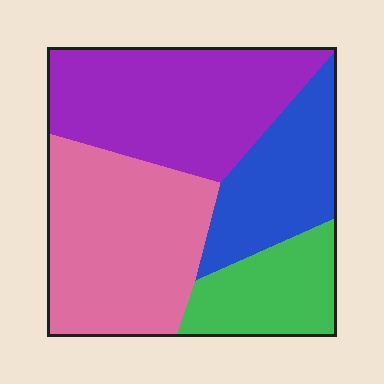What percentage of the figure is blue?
Blue takes up about one fifth (1/5) of the figure.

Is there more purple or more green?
Purple.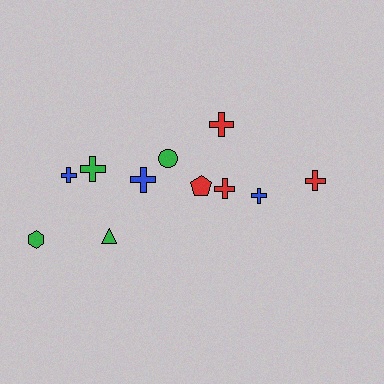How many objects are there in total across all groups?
There are 11 objects.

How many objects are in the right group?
There are 4 objects.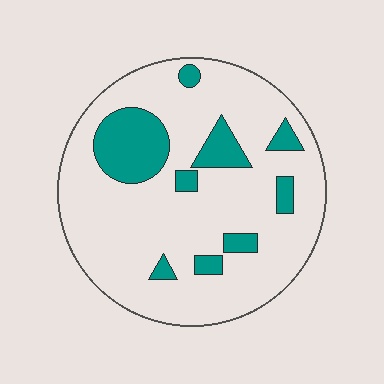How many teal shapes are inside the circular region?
9.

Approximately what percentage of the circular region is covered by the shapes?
Approximately 20%.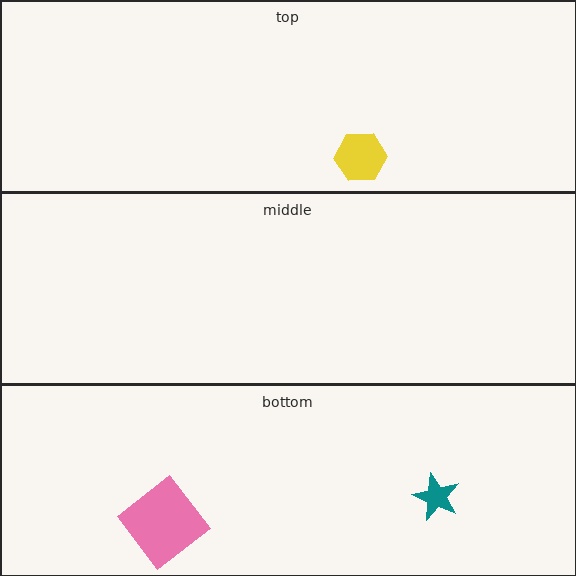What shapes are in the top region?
The yellow hexagon.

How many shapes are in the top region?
1.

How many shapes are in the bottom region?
2.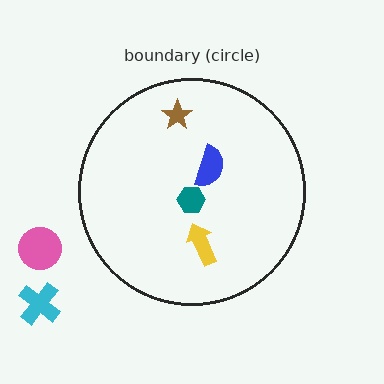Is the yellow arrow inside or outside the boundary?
Inside.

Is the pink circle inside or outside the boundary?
Outside.